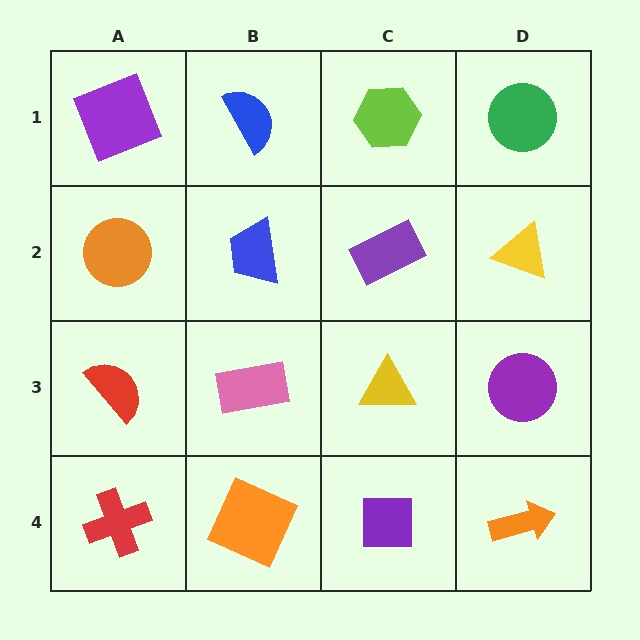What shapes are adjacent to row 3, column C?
A purple rectangle (row 2, column C), a purple square (row 4, column C), a pink rectangle (row 3, column B), a purple circle (row 3, column D).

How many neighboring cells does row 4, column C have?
3.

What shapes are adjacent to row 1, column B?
A blue trapezoid (row 2, column B), a purple square (row 1, column A), a lime hexagon (row 1, column C).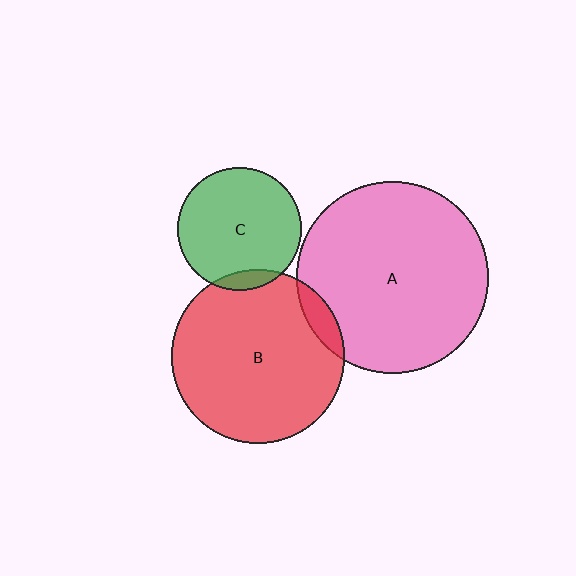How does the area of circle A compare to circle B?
Approximately 1.2 times.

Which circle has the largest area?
Circle A (pink).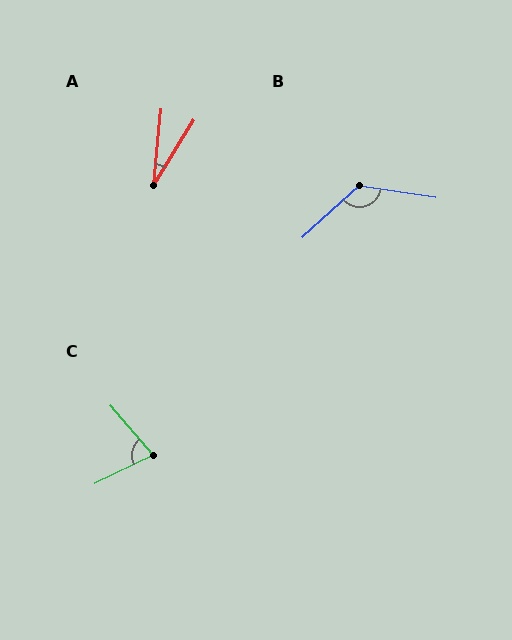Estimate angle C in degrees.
Approximately 75 degrees.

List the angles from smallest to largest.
A (26°), C (75°), B (129°).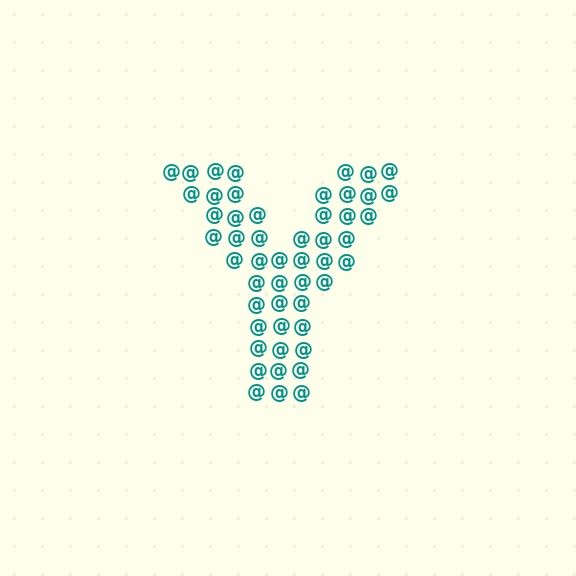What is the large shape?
The large shape is the letter Y.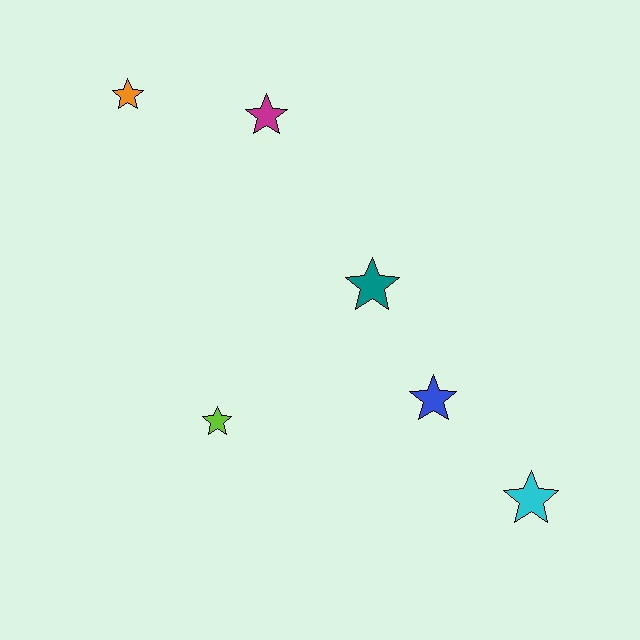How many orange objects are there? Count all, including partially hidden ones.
There is 1 orange object.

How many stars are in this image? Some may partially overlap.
There are 6 stars.